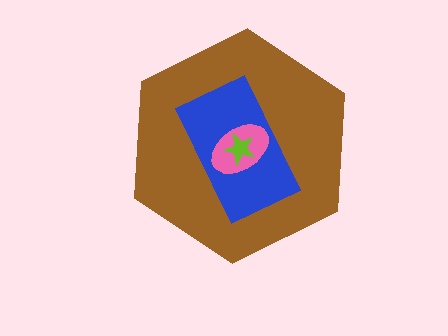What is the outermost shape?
The brown hexagon.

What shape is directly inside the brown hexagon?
The blue rectangle.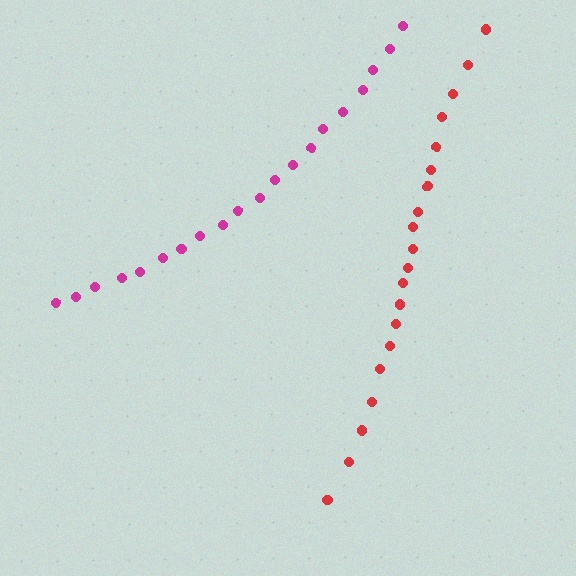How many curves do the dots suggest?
There are 2 distinct paths.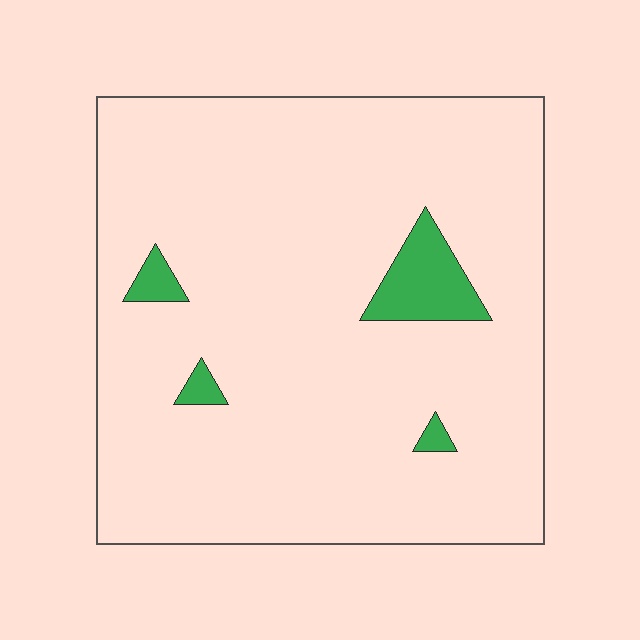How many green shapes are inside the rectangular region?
4.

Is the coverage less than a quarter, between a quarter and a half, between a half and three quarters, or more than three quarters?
Less than a quarter.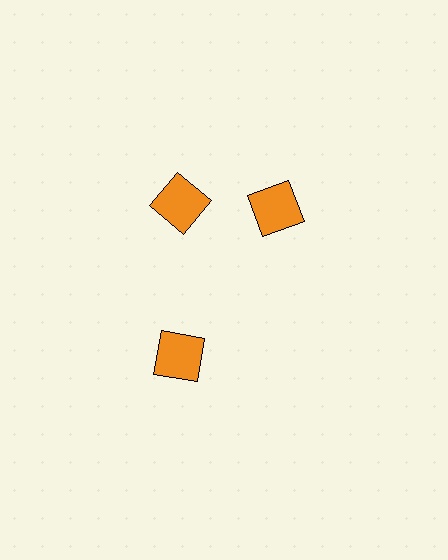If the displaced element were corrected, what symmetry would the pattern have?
It would have 3-fold rotational symmetry — the pattern would map onto itself every 120 degrees.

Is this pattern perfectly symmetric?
No. The 3 orange squares are arranged in a ring, but one element near the 3 o'clock position is rotated out of alignment along the ring, breaking the 3-fold rotational symmetry.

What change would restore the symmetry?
The symmetry would be restored by rotating it back into even spacing with its neighbors so that all 3 squares sit at equal angles and equal distance from the center.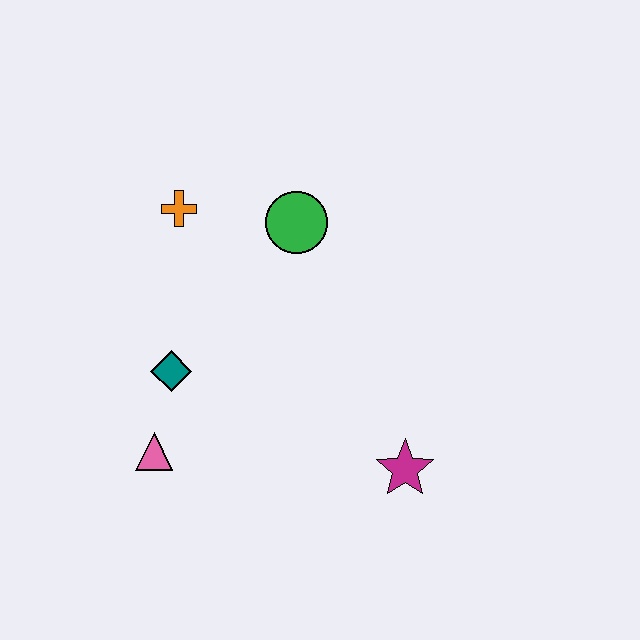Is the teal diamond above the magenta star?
Yes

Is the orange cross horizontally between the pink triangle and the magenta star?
Yes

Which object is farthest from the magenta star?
The orange cross is farthest from the magenta star.